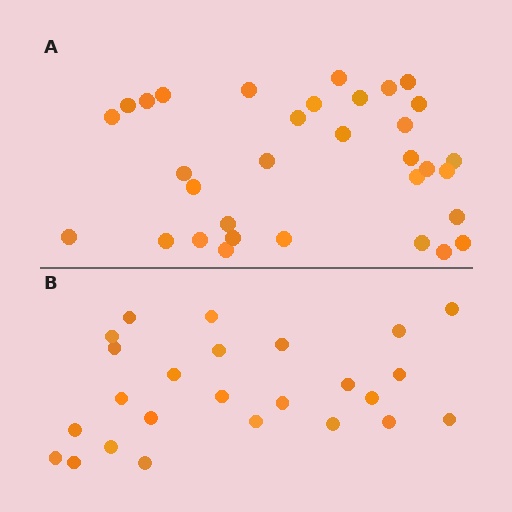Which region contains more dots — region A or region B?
Region A (the top region) has more dots.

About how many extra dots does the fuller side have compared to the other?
Region A has roughly 8 or so more dots than region B.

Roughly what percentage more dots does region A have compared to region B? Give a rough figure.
About 30% more.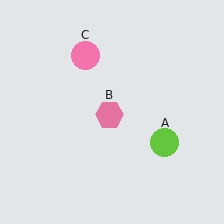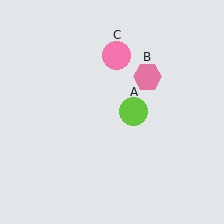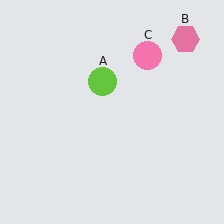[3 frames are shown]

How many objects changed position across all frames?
3 objects changed position: lime circle (object A), pink hexagon (object B), pink circle (object C).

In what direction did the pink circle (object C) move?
The pink circle (object C) moved right.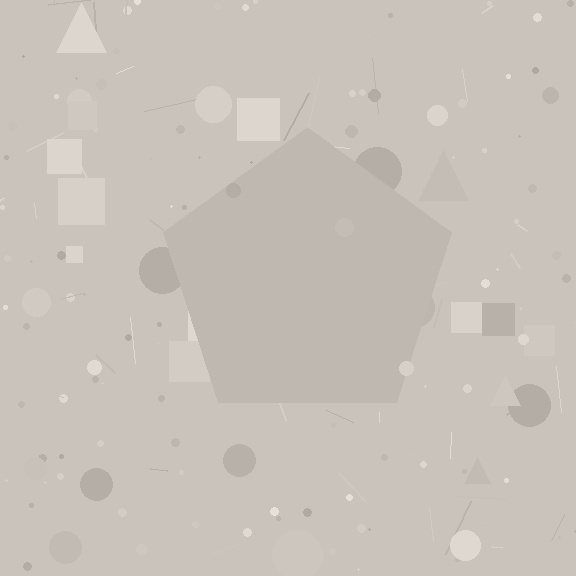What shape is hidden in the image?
A pentagon is hidden in the image.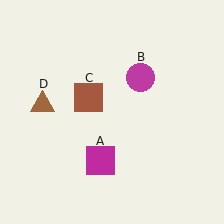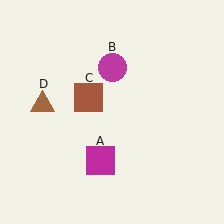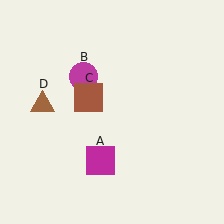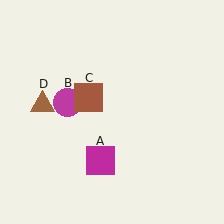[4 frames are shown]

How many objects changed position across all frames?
1 object changed position: magenta circle (object B).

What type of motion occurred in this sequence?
The magenta circle (object B) rotated counterclockwise around the center of the scene.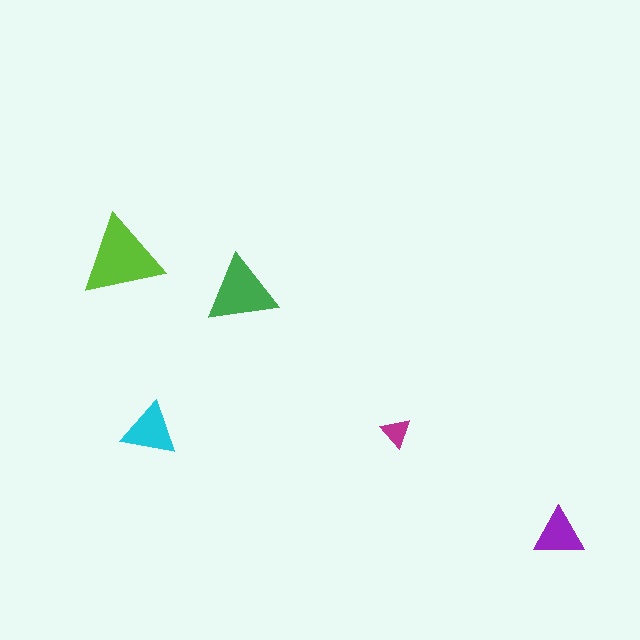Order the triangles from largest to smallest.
the lime one, the green one, the cyan one, the purple one, the magenta one.